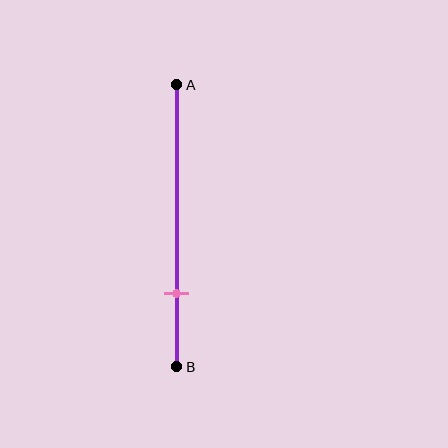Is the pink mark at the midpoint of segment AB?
No, the mark is at about 75% from A, not at the 50% midpoint.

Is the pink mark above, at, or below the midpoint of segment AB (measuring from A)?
The pink mark is below the midpoint of segment AB.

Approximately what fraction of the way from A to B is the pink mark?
The pink mark is approximately 75% of the way from A to B.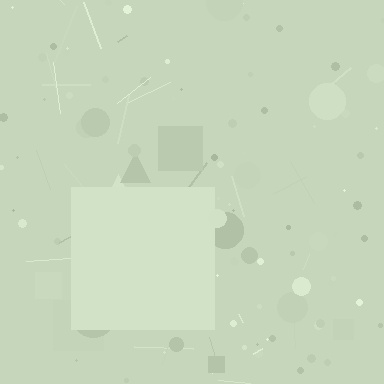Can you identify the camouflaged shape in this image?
The camouflaged shape is a square.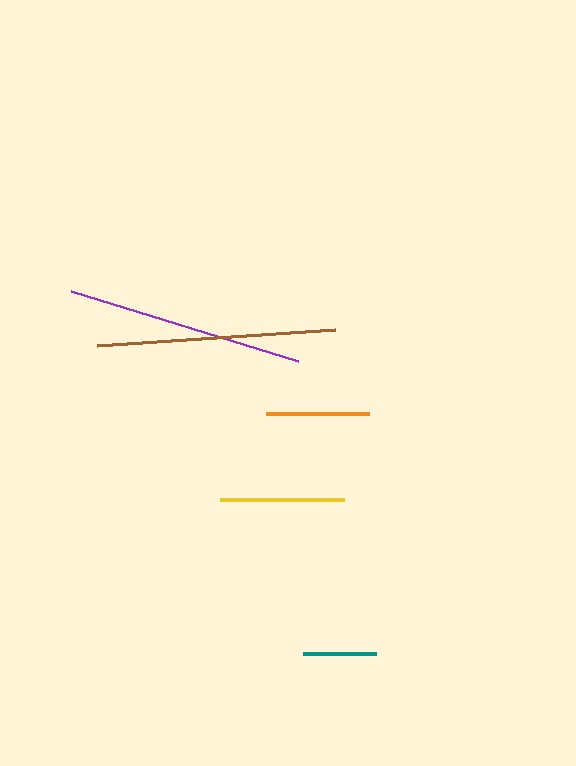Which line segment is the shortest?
The teal line is the shortest at approximately 73 pixels.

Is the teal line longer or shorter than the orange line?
The orange line is longer than the teal line.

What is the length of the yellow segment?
The yellow segment is approximately 123 pixels long.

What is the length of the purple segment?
The purple segment is approximately 238 pixels long.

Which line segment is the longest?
The brown line is the longest at approximately 238 pixels.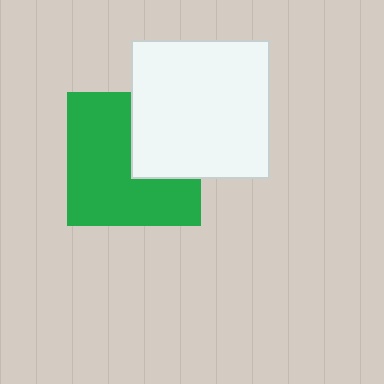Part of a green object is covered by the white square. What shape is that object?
It is a square.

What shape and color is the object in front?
The object in front is a white square.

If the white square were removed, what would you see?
You would see the complete green square.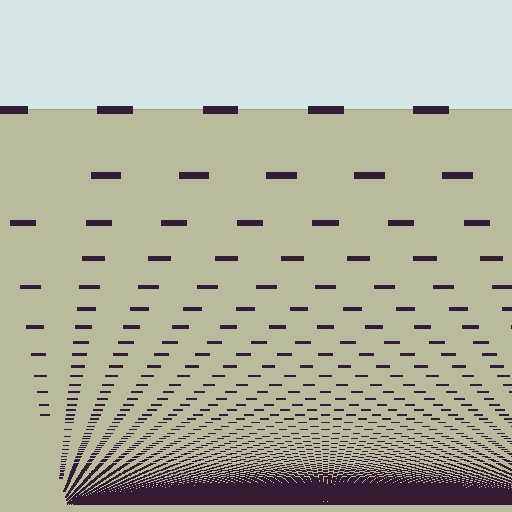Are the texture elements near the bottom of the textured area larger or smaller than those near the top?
Smaller. The gradient is inverted — elements near the bottom are smaller and denser.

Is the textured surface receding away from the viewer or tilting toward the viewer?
The surface appears to tilt toward the viewer. Texture elements get larger and sparser toward the top.